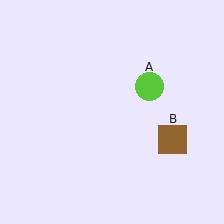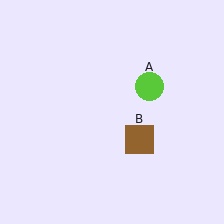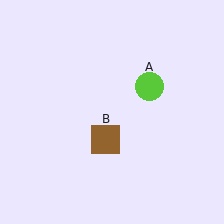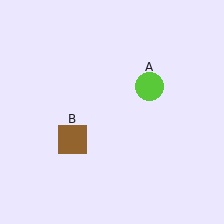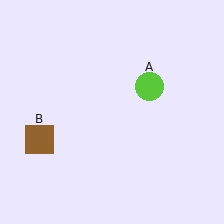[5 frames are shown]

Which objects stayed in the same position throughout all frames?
Lime circle (object A) remained stationary.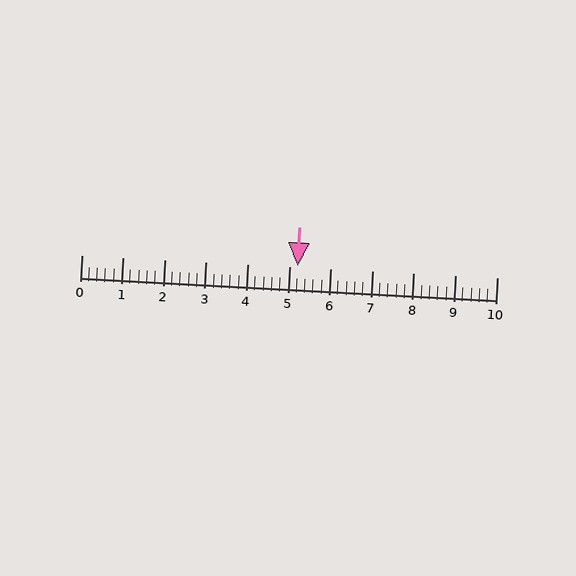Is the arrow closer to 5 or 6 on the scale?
The arrow is closer to 5.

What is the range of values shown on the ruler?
The ruler shows values from 0 to 10.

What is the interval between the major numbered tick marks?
The major tick marks are spaced 1 units apart.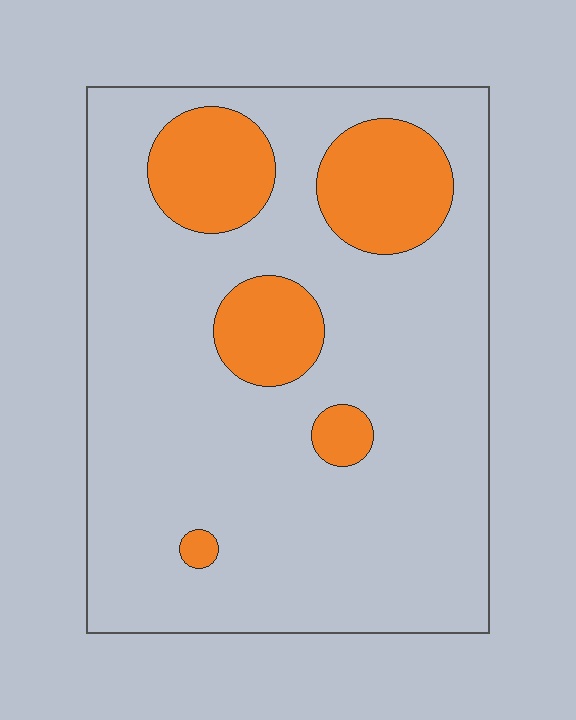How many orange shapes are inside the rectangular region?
5.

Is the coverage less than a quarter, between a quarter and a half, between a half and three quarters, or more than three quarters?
Less than a quarter.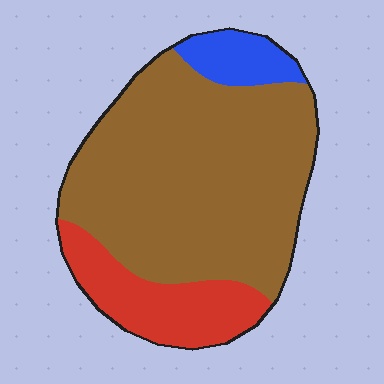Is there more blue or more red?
Red.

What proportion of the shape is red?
Red covers 20% of the shape.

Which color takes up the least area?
Blue, at roughly 10%.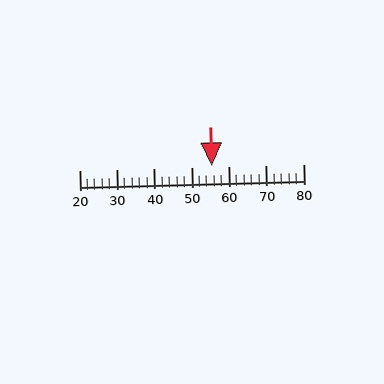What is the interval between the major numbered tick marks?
The major tick marks are spaced 10 units apart.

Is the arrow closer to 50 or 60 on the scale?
The arrow is closer to 60.